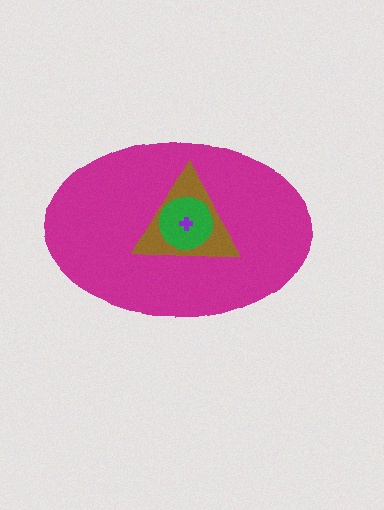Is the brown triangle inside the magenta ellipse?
Yes.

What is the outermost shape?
The magenta ellipse.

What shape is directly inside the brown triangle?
The green circle.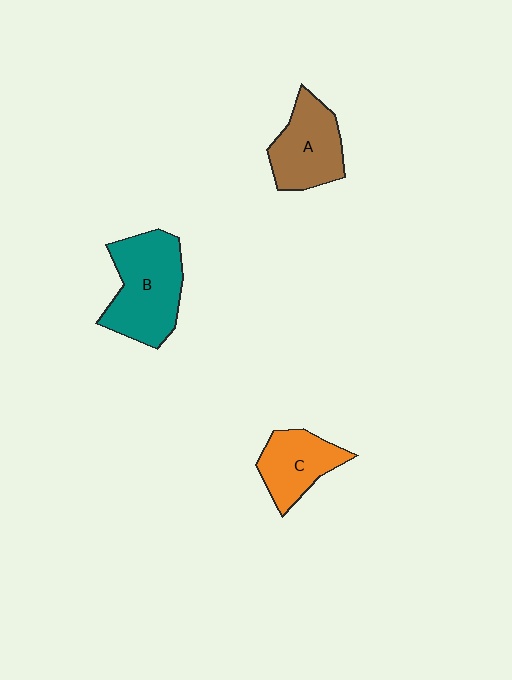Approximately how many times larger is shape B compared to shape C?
Approximately 1.5 times.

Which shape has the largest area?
Shape B (teal).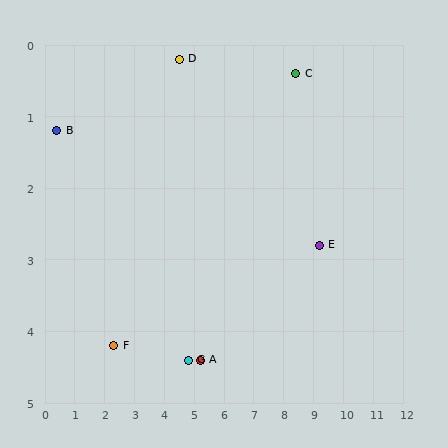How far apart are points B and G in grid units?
Points B and G are about 5.4 grid units apart.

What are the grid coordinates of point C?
Point C is at approximately (8.4, 0.4).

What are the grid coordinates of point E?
Point E is at approximately (9.2, 2.8).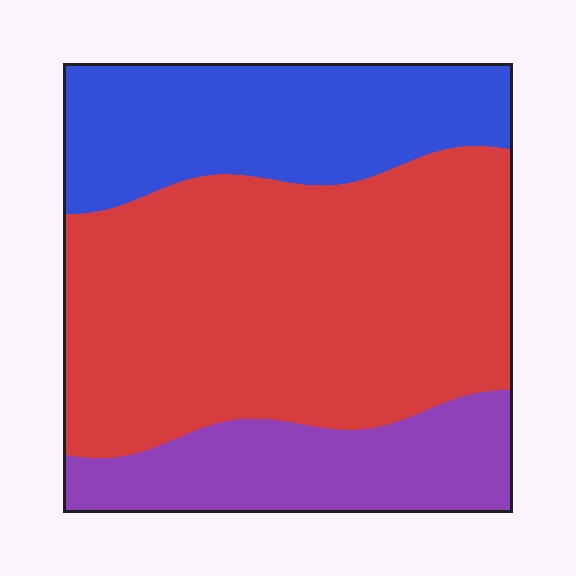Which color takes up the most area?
Red, at roughly 55%.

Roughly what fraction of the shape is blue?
Blue takes up between a quarter and a half of the shape.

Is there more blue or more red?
Red.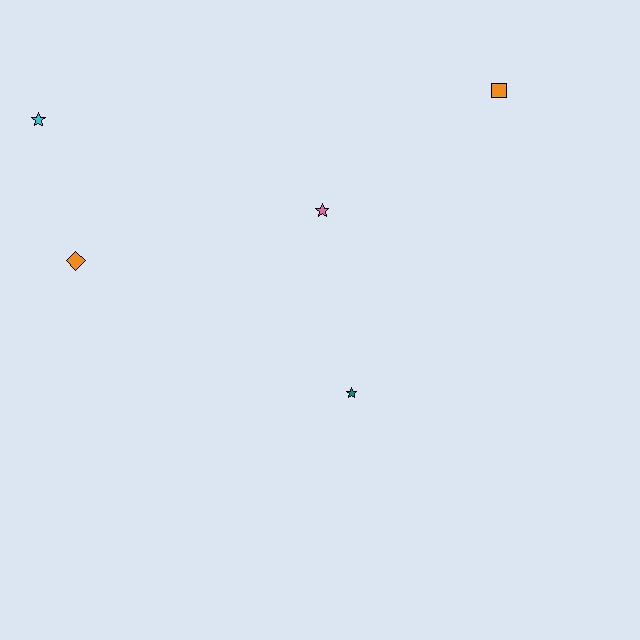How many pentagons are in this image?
There are no pentagons.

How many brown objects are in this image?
There are no brown objects.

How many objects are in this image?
There are 5 objects.